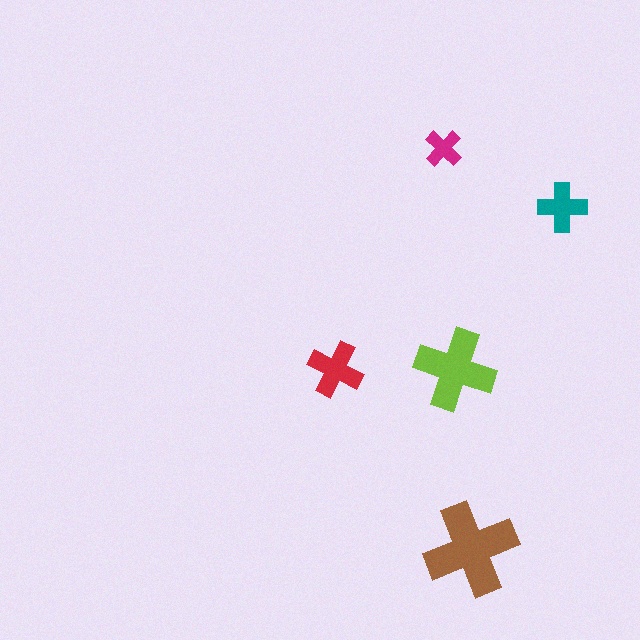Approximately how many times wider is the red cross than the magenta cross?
About 1.5 times wider.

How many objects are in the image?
There are 5 objects in the image.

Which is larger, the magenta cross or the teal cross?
The teal one.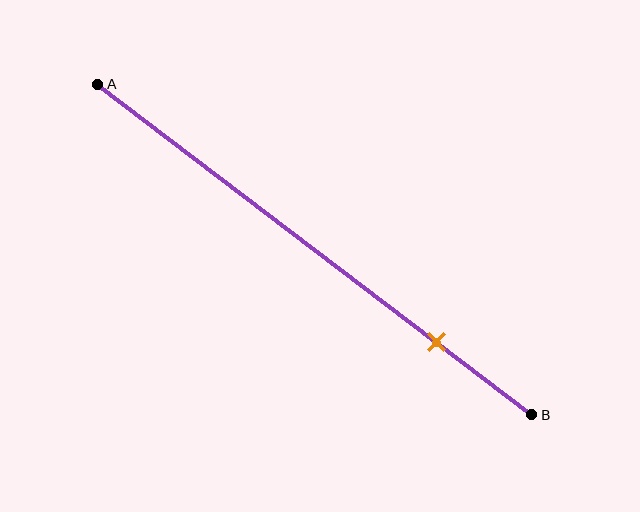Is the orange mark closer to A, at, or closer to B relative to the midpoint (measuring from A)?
The orange mark is closer to point B than the midpoint of segment AB.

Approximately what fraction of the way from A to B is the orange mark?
The orange mark is approximately 80% of the way from A to B.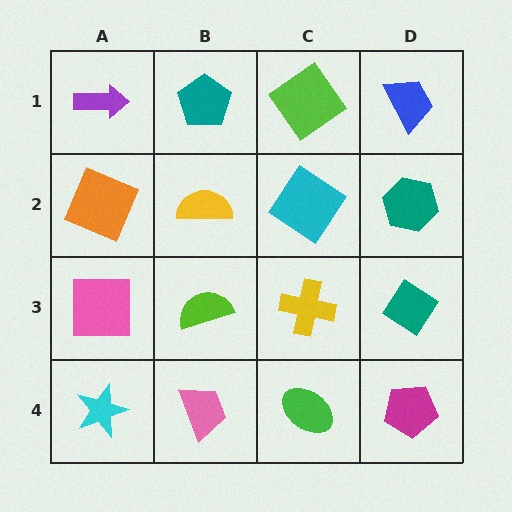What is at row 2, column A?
An orange square.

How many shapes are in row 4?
4 shapes.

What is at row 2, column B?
A yellow semicircle.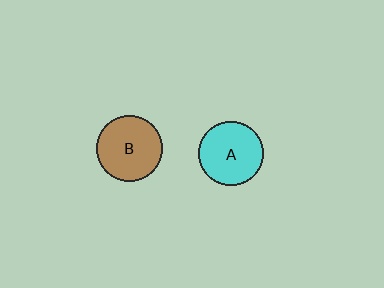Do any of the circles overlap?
No, none of the circles overlap.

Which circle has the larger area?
Circle B (brown).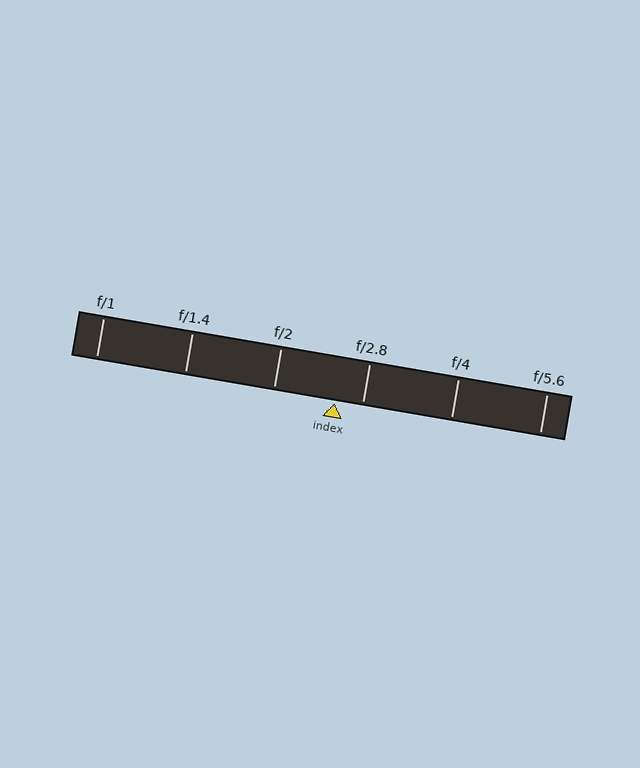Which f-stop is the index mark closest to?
The index mark is closest to f/2.8.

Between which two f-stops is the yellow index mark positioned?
The index mark is between f/2 and f/2.8.